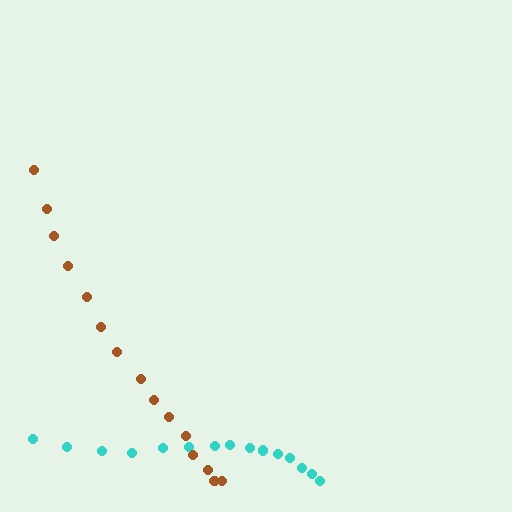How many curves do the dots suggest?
There are 2 distinct paths.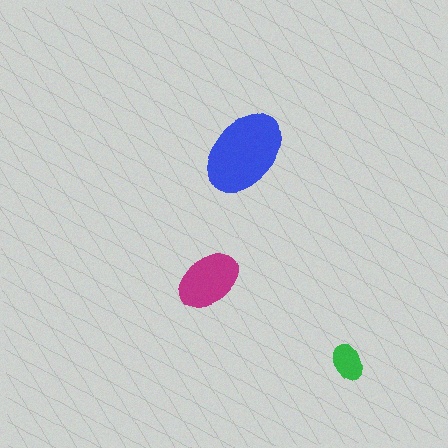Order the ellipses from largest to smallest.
the blue one, the magenta one, the green one.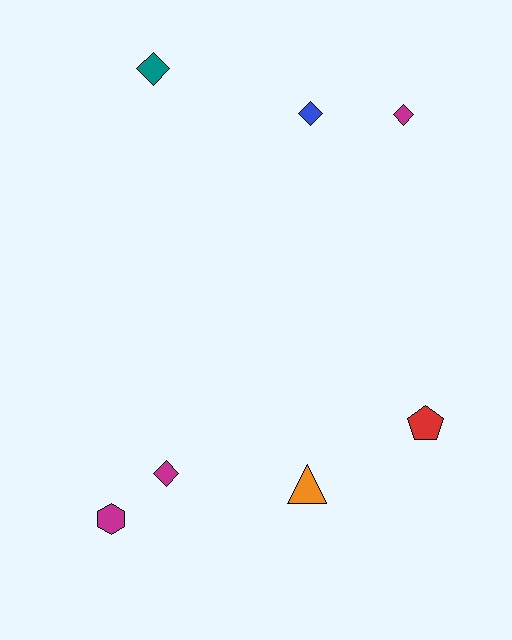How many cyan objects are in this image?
There are no cyan objects.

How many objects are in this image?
There are 7 objects.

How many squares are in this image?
There are no squares.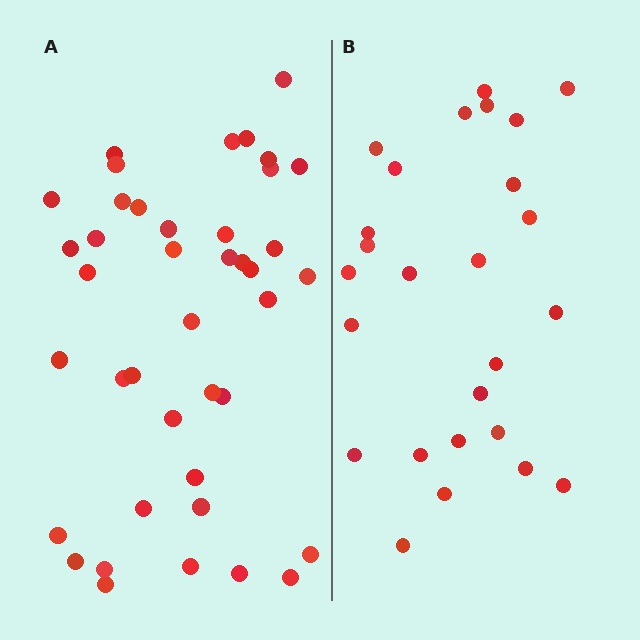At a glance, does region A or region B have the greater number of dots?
Region A (the left region) has more dots.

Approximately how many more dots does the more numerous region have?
Region A has approximately 15 more dots than region B.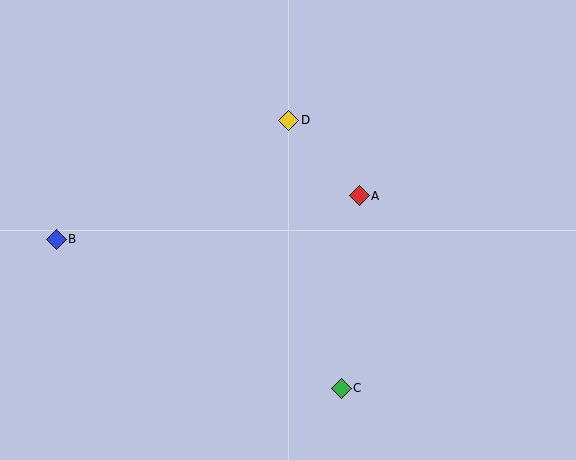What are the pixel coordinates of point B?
Point B is at (56, 239).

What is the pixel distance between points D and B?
The distance between D and B is 261 pixels.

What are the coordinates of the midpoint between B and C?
The midpoint between B and C is at (199, 314).